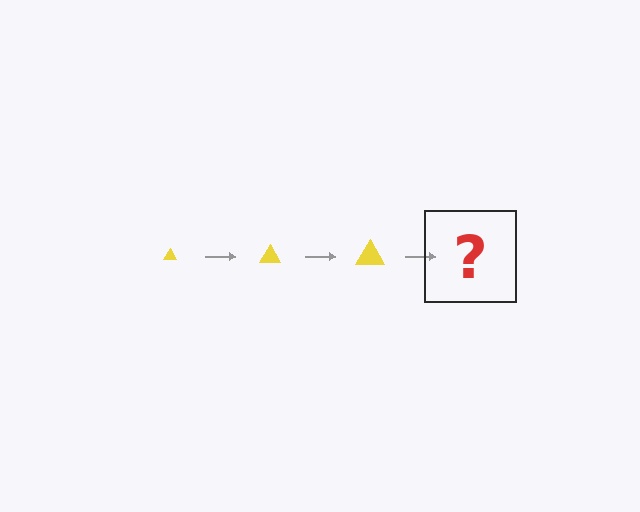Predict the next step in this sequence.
The next step is a yellow triangle, larger than the previous one.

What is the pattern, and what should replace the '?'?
The pattern is that the triangle gets progressively larger each step. The '?' should be a yellow triangle, larger than the previous one.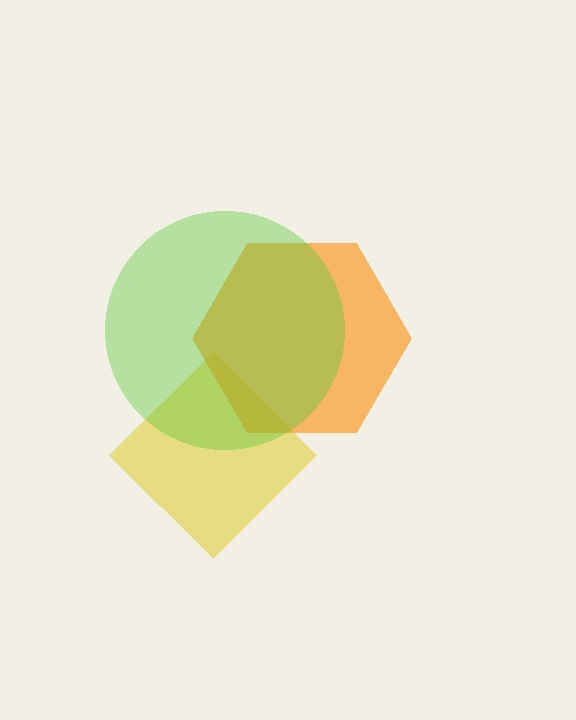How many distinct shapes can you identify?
There are 3 distinct shapes: a yellow diamond, an orange hexagon, a lime circle.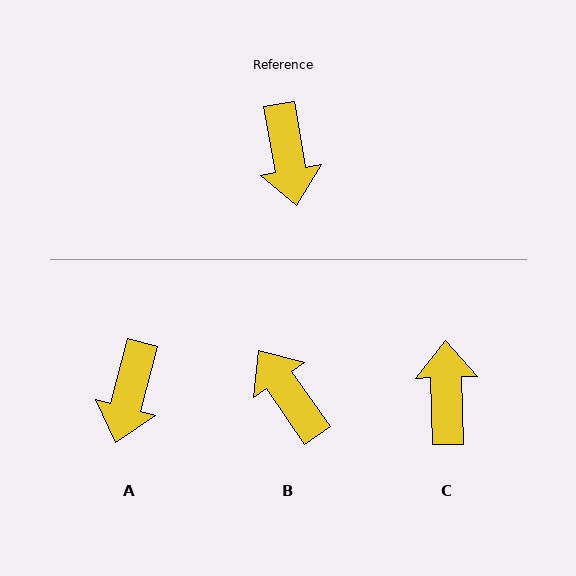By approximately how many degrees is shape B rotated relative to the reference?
Approximately 155 degrees clockwise.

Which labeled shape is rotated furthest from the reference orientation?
C, about 172 degrees away.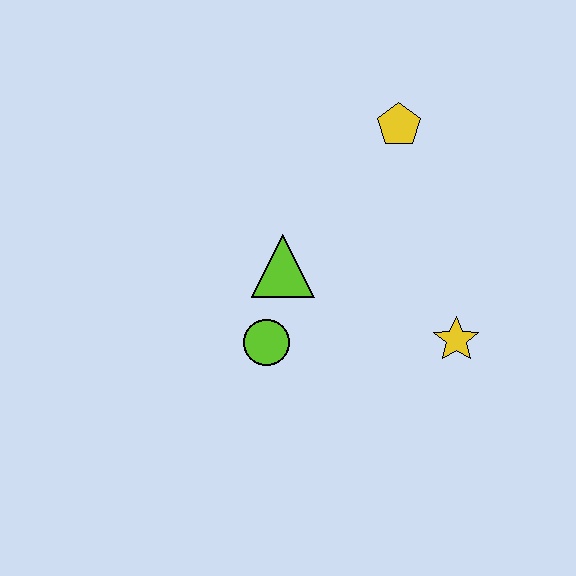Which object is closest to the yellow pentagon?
The lime triangle is closest to the yellow pentagon.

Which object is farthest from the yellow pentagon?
The lime circle is farthest from the yellow pentagon.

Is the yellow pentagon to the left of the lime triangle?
No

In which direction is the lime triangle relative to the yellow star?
The lime triangle is to the left of the yellow star.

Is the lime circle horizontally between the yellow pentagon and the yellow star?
No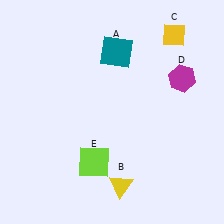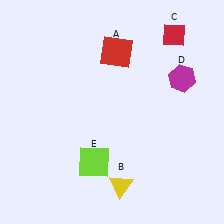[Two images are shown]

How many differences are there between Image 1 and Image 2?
There are 2 differences between the two images.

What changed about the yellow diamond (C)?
In Image 1, C is yellow. In Image 2, it changed to red.